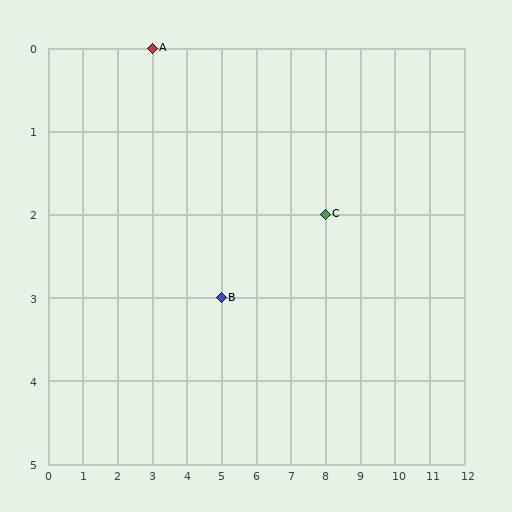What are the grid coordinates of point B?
Point B is at grid coordinates (5, 3).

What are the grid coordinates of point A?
Point A is at grid coordinates (3, 0).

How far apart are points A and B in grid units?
Points A and B are 2 columns and 3 rows apart (about 3.6 grid units diagonally).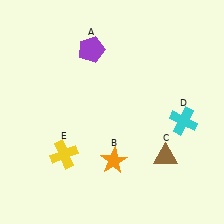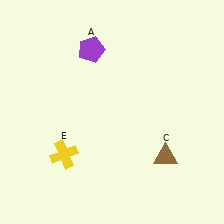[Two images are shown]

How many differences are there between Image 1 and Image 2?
There are 2 differences between the two images.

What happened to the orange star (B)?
The orange star (B) was removed in Image 2. It was in the bottom-right area of Image 1.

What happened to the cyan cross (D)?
The cyan cross (D) was removed in Image 2. It was in the bottom-right area of Image 1.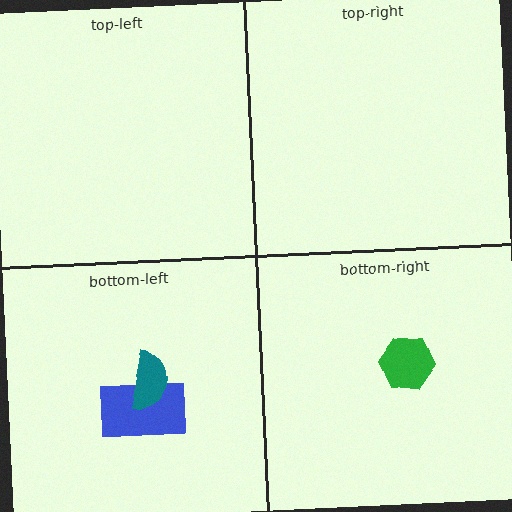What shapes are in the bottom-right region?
The green hexagon.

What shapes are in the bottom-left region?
The blue rectangle, the teal semicircle.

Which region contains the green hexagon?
The bottom-right region.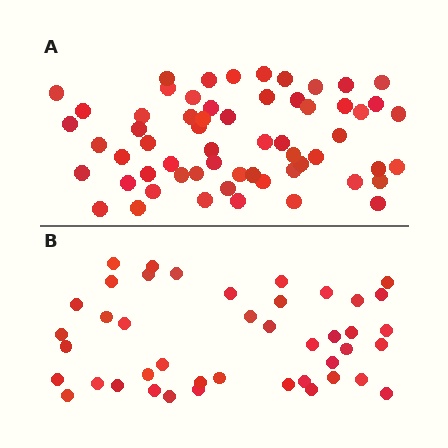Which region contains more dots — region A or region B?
Region A (the top region) has more dots.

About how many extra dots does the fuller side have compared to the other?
Region A has approximately 15 more dots than region B.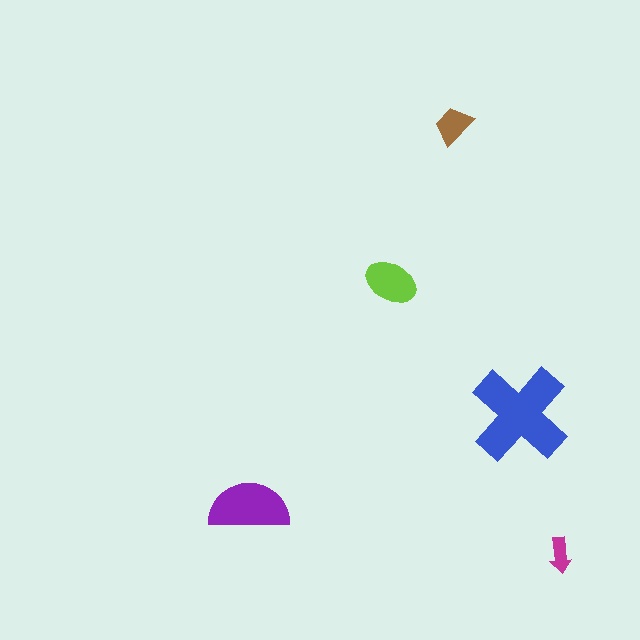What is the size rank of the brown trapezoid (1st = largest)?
4th.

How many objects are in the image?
There are 5 objects in the image.